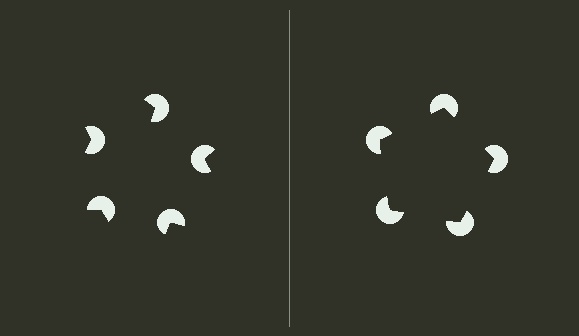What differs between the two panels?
The pac-man discs are positioned identically on both sides; only the wedge orientations differ. On the right they align to a pentagon; on the left they are misaligned.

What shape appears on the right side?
An illusory pentagon.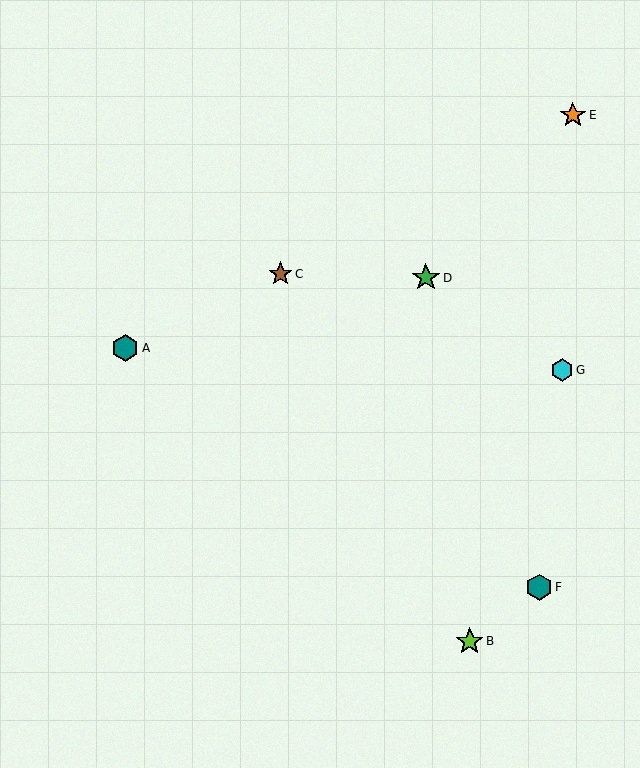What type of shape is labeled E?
Shape E is an orange star.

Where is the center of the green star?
The center of the green star is at (426, 278).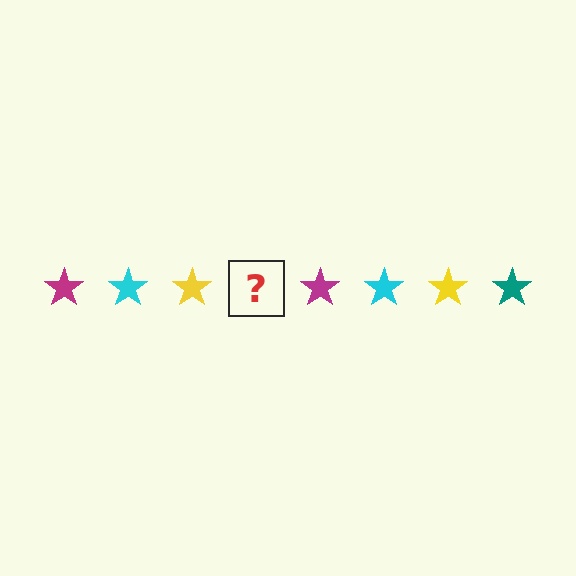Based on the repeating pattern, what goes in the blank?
The blank should be a teal star.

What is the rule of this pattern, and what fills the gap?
The rule is that the pattern cycles through magenta, cyan, yellow, teal stars. The gap should be filled with a teal star.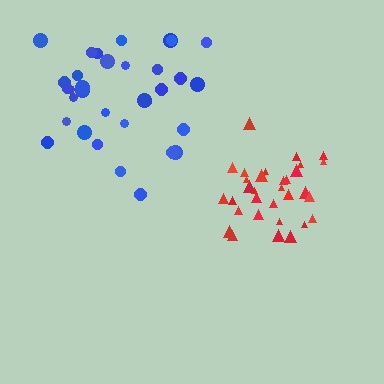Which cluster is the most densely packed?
Red.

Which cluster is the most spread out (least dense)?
Blue.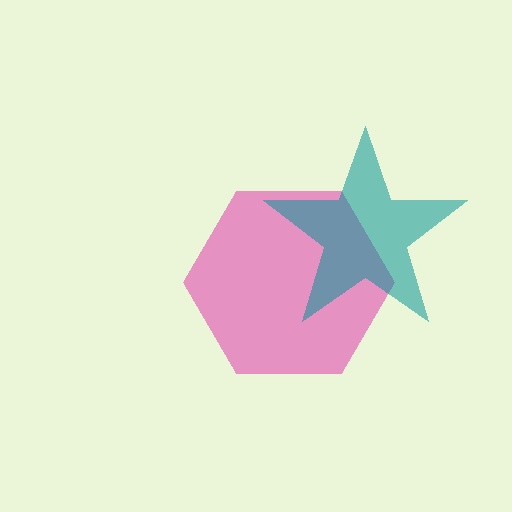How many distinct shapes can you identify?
There are 2 distinct shapes: a pink hexagon, a teal star.